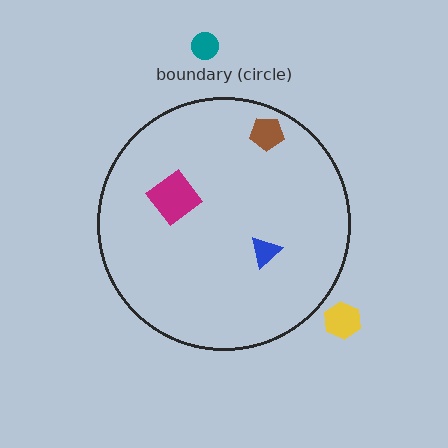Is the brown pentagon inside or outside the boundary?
Inside.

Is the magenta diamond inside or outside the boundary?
Inside.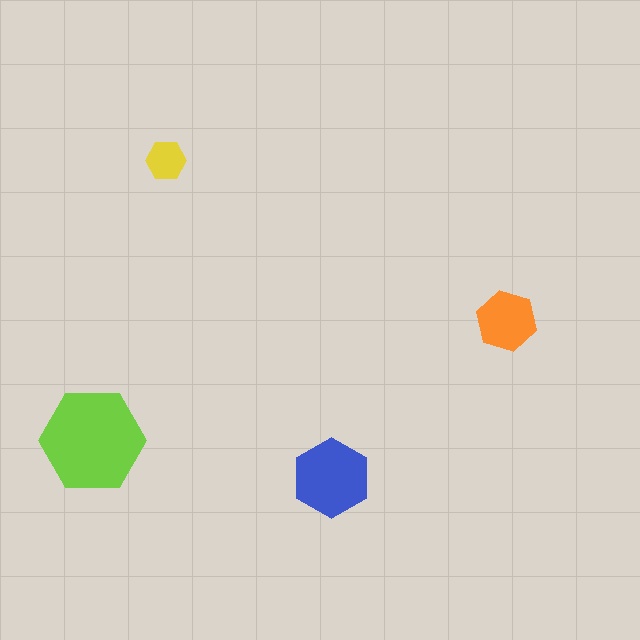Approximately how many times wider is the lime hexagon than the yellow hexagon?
About 2.5 times wider.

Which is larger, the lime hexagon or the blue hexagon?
The lime one.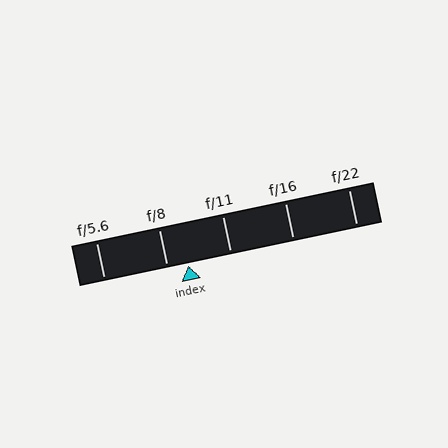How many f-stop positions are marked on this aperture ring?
There are 5 f-stop positions marked.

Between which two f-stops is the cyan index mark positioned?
The index mark is between f/8 and f/11.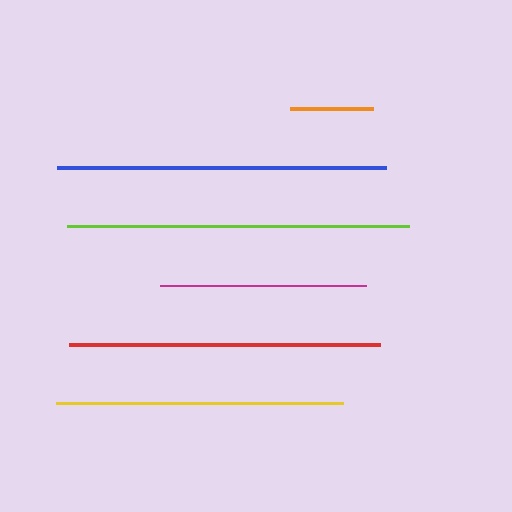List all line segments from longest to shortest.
From longest to shortest: lime, blue, red, yellow, magenta, orange.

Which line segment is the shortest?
The orange line is the shortest at approximately 82 pixels.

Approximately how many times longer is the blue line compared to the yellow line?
The blue line is approximately 1.1 times the length of the yellow line.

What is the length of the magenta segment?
The magenta segment is approximately 206 pixels long.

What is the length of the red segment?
The red segment is approximately 311 pixels long.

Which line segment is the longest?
The lime line is the longest at approximately 342 pixels.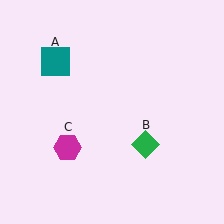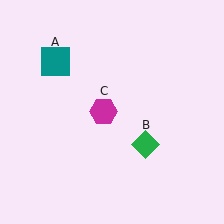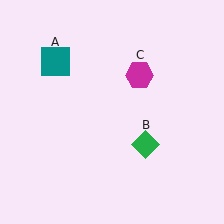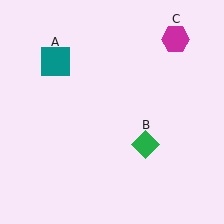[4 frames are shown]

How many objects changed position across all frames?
1 object changed position: magenta hexagon (object C).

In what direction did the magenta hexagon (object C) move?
The magenta hexagon (object C) moved up and to the right.